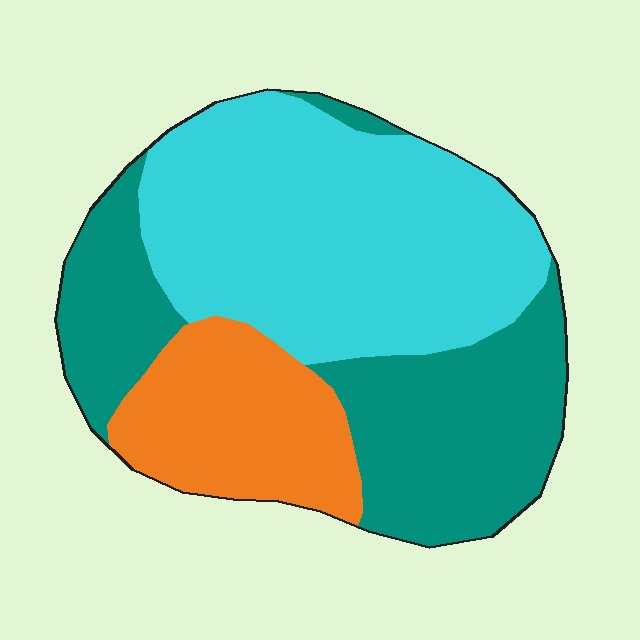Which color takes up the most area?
Cyan, at roughly 45%.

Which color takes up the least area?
Orange, at roughly 20%.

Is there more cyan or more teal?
Cyan.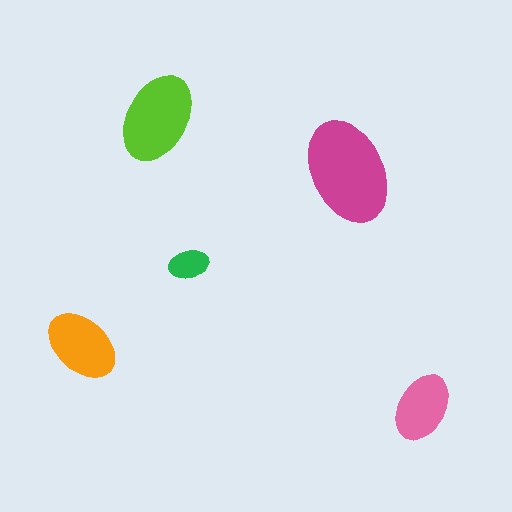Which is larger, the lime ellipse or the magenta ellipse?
The magenta one.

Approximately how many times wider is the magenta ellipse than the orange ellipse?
About 1.5 times wider.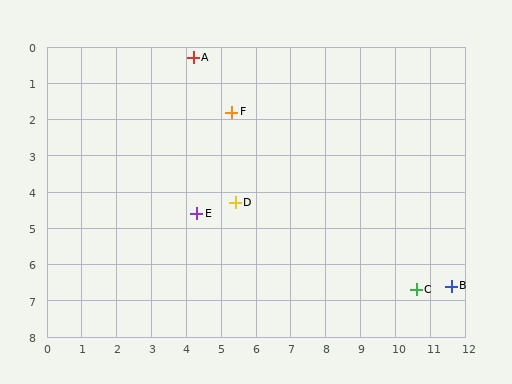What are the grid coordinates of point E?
Point E is at approximately (4.3, 4.6).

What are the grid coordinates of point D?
Point D is at approximately (5.4, 4.3).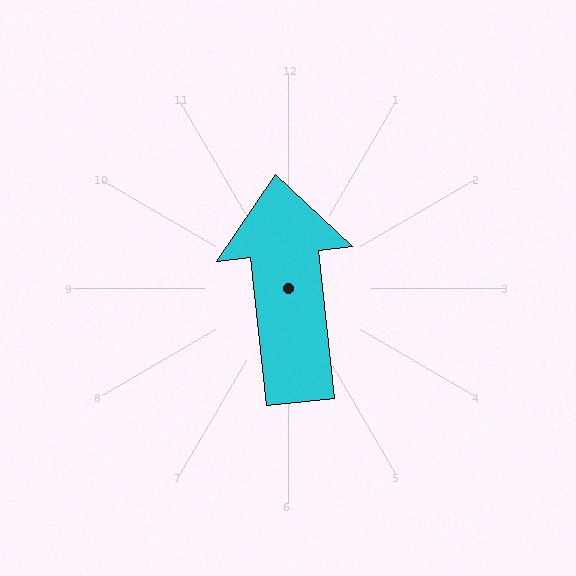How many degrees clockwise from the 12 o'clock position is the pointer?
Approximately 354 degrees.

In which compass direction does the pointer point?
North.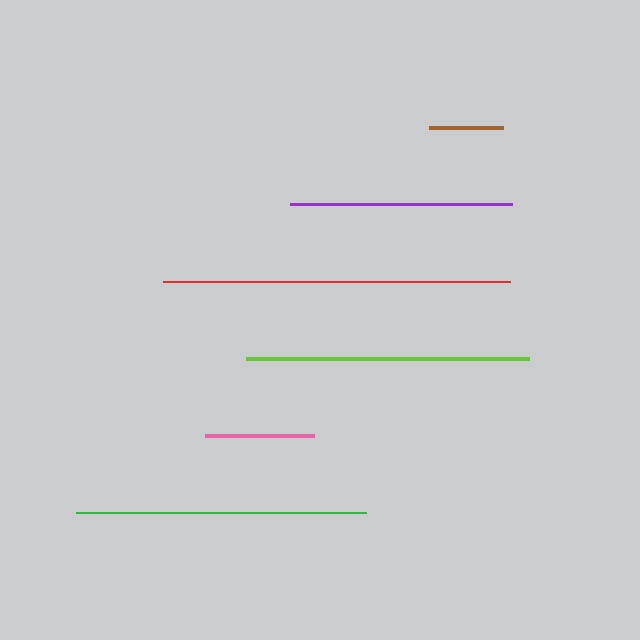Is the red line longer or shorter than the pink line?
The red line is longer than the pink line.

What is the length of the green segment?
The green segment is approximately 290 pixels long.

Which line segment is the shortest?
The brown line is the shortest at approximately 74 pixels.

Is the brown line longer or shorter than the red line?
The red line is longer than the brown line.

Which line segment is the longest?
The red line is the longest at approximately 347 pixels.